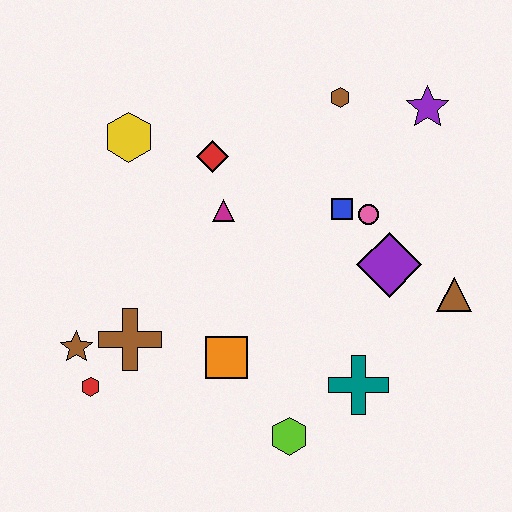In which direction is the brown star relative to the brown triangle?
The brown star is to the left of the brown triangle.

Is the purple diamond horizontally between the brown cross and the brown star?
No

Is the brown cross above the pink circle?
No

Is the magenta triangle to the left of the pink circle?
Yes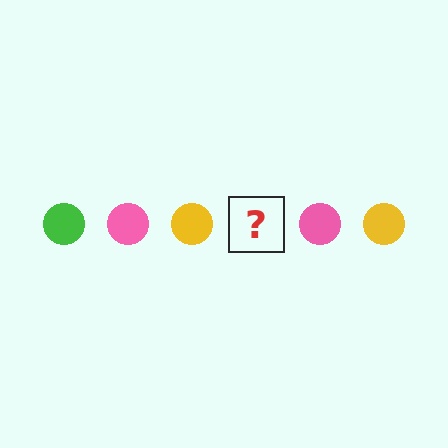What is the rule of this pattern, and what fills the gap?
The rule is that the pattern cycles through green, pink, yellow circles. The gap should be filled with a green circle.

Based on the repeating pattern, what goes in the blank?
The blank should be a green circle.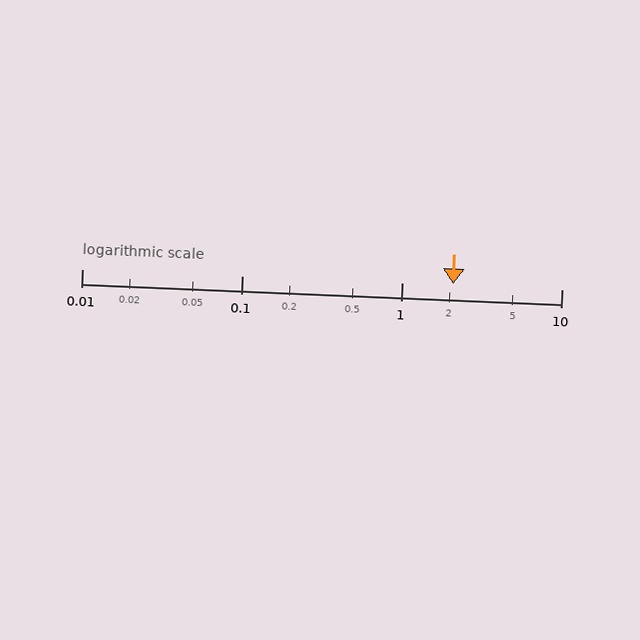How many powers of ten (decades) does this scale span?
The scale spans 3 decades, from 0.01 to 10.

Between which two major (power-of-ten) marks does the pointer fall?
The pointer is between 1 and 10.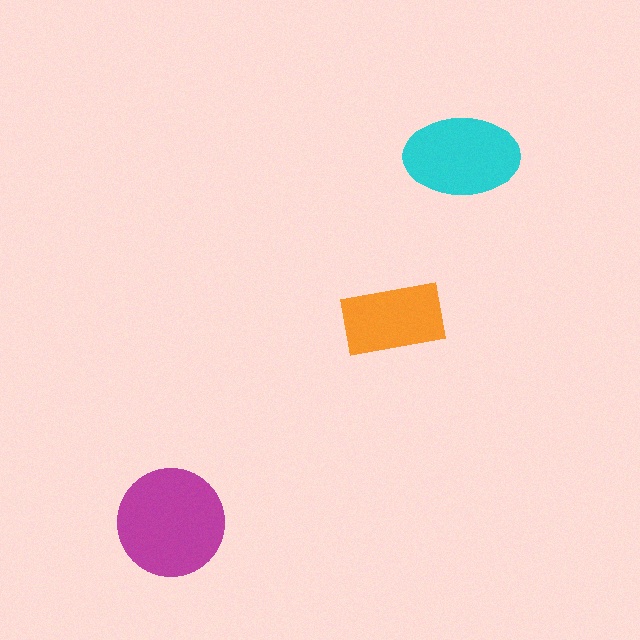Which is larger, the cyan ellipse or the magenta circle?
The magenta circle.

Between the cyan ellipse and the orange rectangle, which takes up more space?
The cyan ellipse.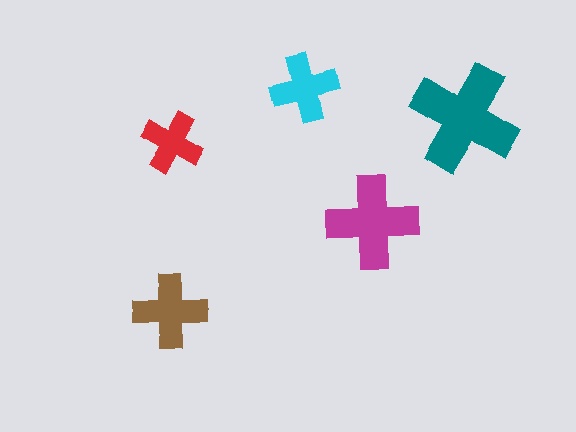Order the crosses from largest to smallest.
the teal one, the magenta one, the brown one, the cyan one, the red one.